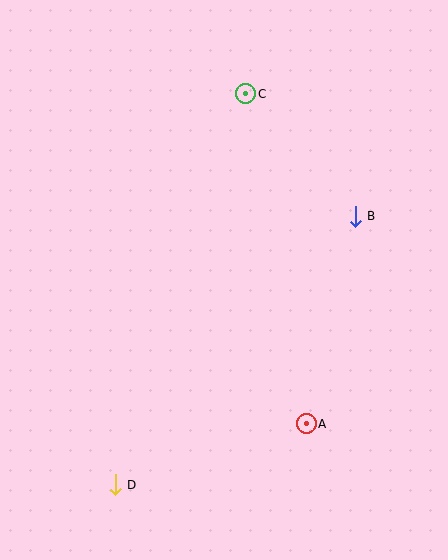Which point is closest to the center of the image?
Point B at (355, 216) is closest to the center.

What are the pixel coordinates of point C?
Point C is at (246, 94).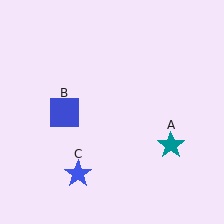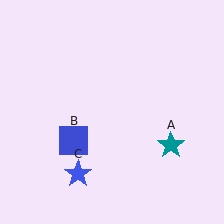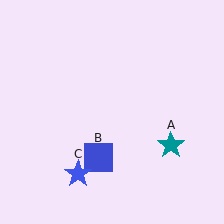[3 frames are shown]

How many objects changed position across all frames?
1 object changed position: blue square (object B).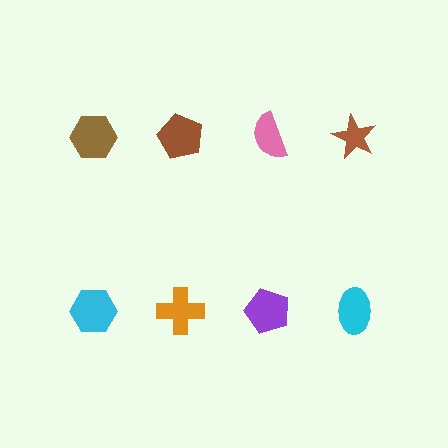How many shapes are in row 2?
4 shapes.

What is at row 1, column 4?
A brown star.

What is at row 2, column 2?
An orange cross.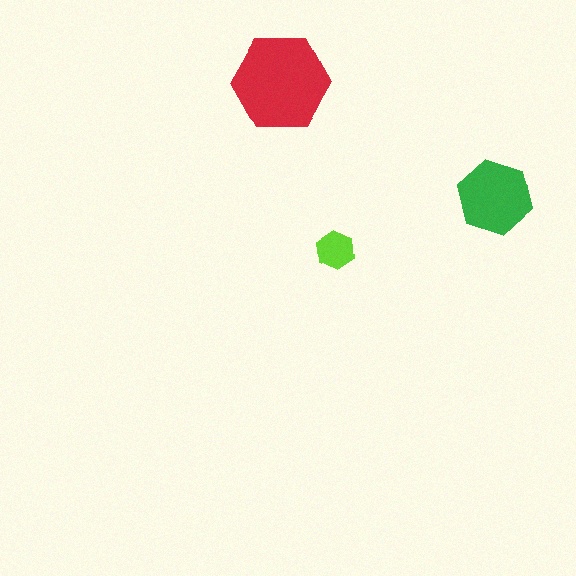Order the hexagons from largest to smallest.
the red one, the green one, the lime one.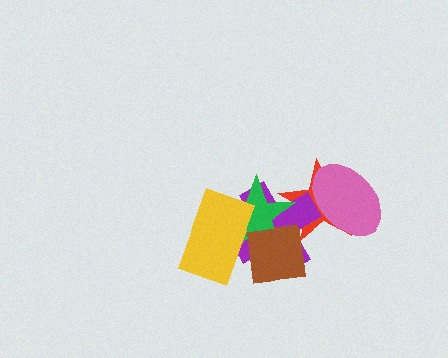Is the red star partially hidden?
Yes, it is partially covered by another shape.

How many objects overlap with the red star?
3 objects overlap with the red star.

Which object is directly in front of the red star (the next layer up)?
The purple cross is directly in front of the red star.